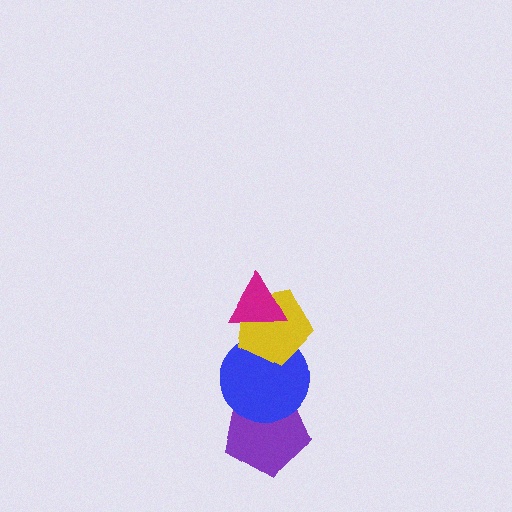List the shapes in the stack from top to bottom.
From top to bottom: the magenta triangle, the yellow pentagon, the blue circle, the purple pentagon.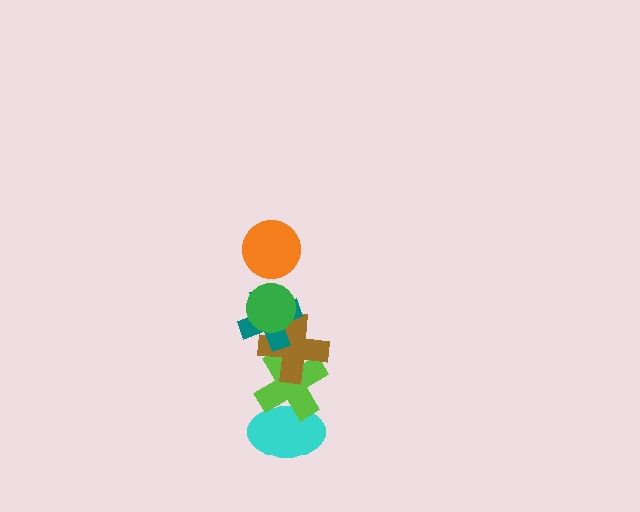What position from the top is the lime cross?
The lime cross is 5th from the top.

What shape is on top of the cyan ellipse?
The lime cross is on top of the cyan ellipse.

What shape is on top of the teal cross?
The green circle is on top of the teal cross.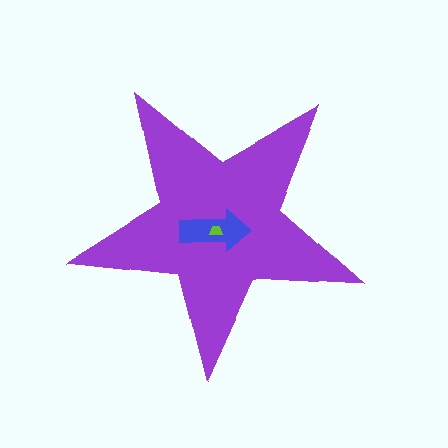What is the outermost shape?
The purple star.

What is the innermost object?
The lime trapezoid.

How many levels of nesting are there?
3.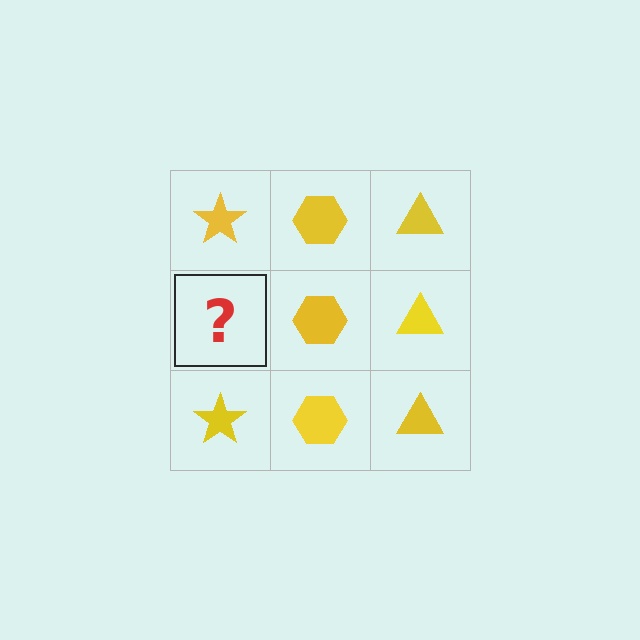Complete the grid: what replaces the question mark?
The question mark should be replaced with a yellow star.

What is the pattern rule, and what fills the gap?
The rule is that each column has a consistent shape. The gap should be filled with a yellow star.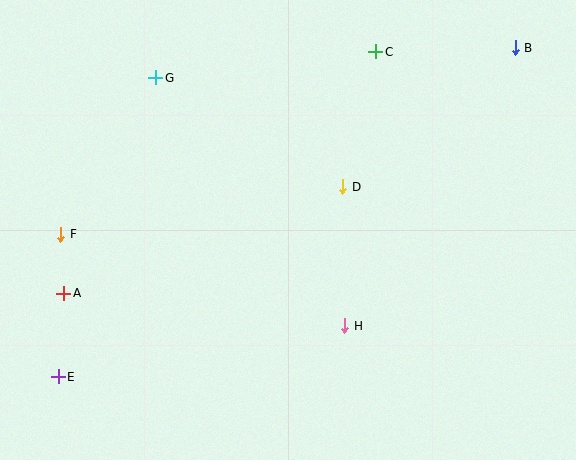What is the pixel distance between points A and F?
The distance between A and F is 59 pixels.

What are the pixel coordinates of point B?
Point B is at (515, 48).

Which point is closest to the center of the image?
Point D at (343, 187) is closest to the center.